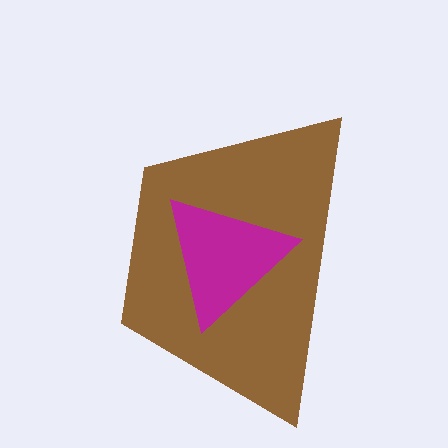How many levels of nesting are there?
2.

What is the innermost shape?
The magenta triangle.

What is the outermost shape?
The brown trapezoid.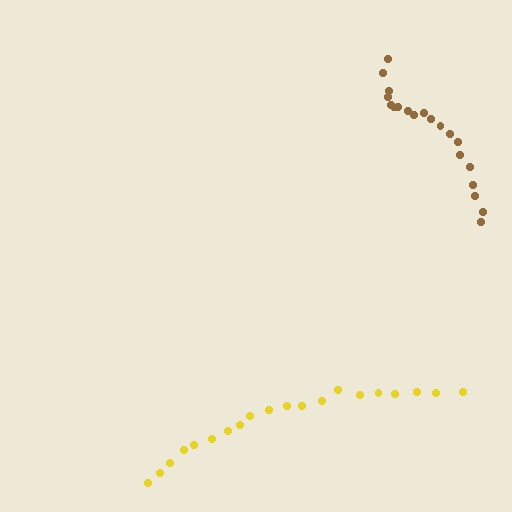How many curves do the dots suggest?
There are 2 distinct paths.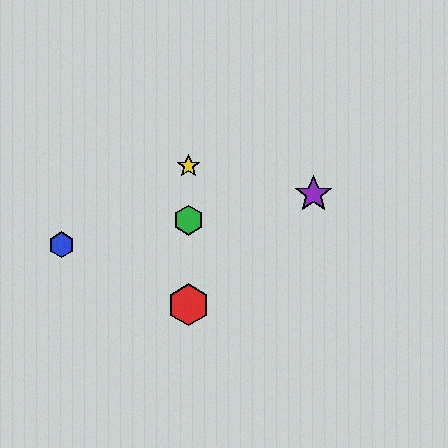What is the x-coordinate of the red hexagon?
The red hexagon is at x≈189.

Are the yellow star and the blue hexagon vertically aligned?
No, the yellow star is at x≈189 and the blue hexagon is at x≈62.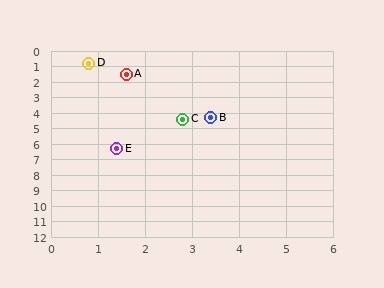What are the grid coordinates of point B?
Point B is at approximately (3.4, 4.3).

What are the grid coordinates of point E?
Point E is at approximately (1.4, 6.3).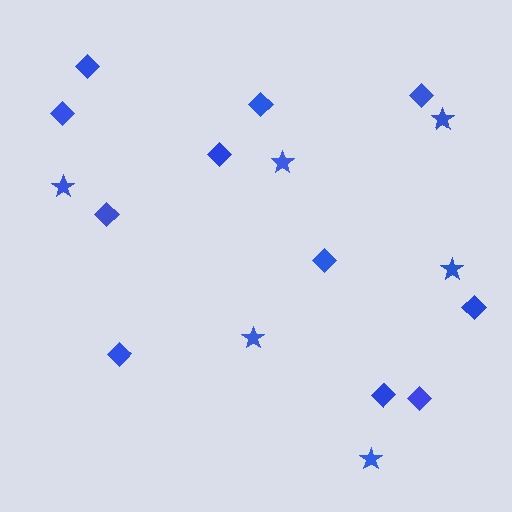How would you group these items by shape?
There are 2 groups: one group of diamonds (11) and one group of stars (6).